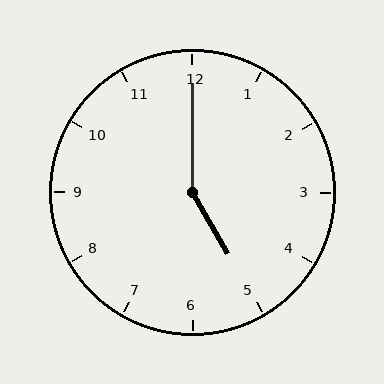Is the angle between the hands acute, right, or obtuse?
It is obtuse.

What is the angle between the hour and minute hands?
Approximately 150 degrees.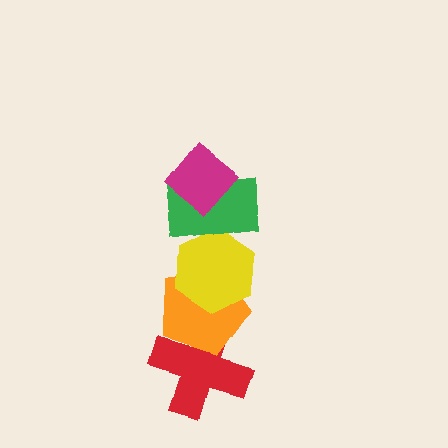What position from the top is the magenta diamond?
The magenta diamond is 1st from the top.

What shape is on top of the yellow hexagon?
The green rectangle is on top of the yellow hexagon.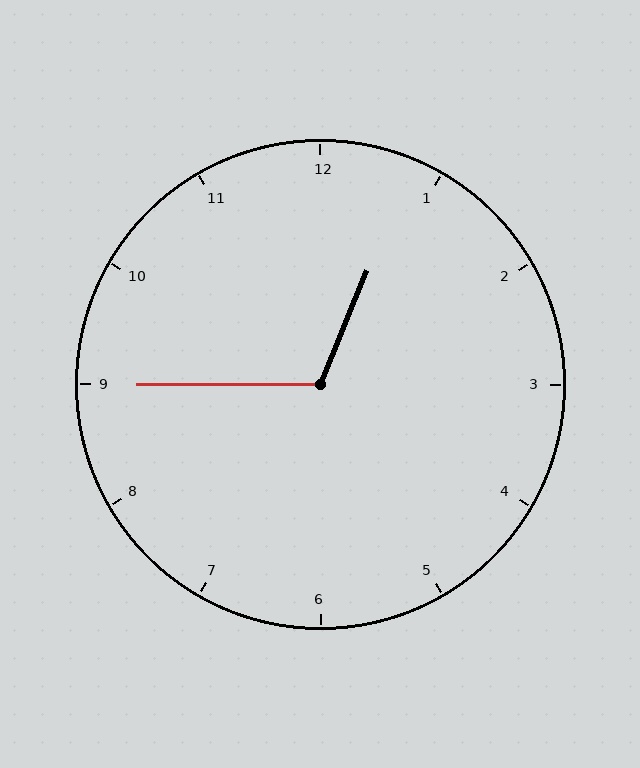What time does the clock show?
12:45.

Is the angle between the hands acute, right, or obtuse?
It is obtuse.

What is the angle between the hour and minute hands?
Approximately 112 degrees.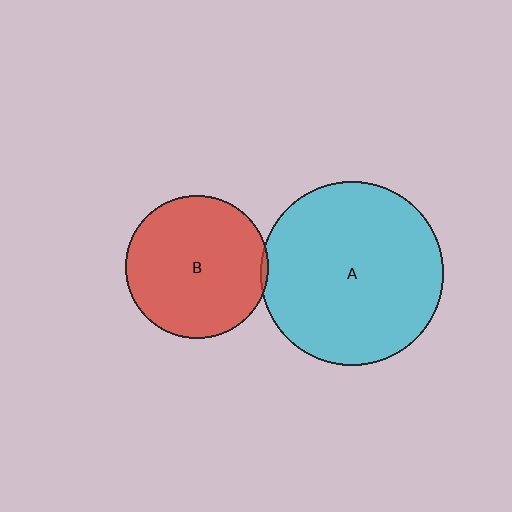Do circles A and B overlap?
Yes.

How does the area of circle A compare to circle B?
Approximately 1.7 times.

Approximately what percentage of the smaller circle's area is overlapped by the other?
Approximately 5%.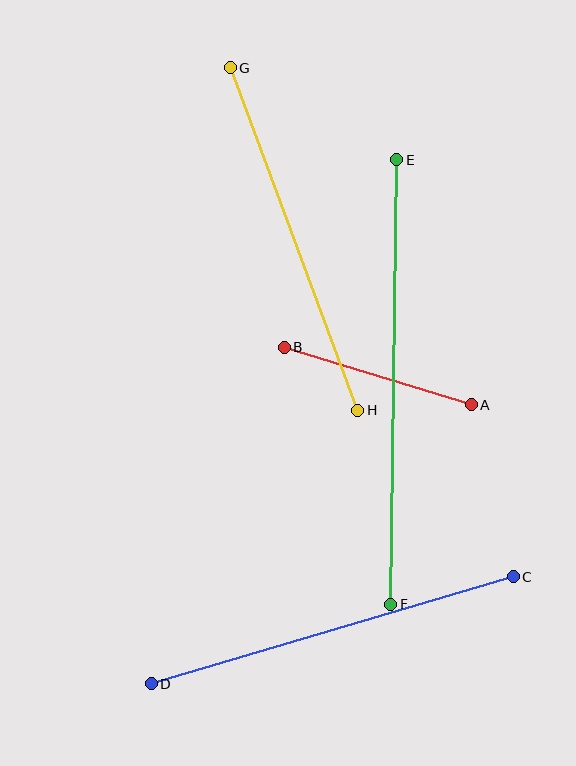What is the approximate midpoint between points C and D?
The midpoint is at approximately (332, 630) pixels.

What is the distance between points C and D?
The distance is approximately 377 pixels.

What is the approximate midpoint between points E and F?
The midpoint is at approximately (394, 382) pixels.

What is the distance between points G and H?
The distance is approximately 365 pixels.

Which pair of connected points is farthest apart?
Points E and F are farthest apart.